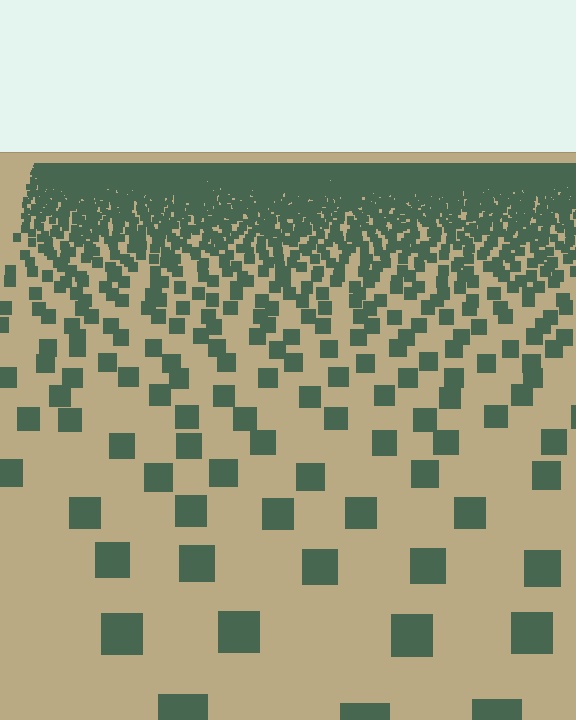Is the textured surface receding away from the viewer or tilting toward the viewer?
The surface is receding away from the viewer. Texture elements get smaller and denser toward the top.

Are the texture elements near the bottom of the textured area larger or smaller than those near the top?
Larger. Near the bottom, elements are closer to the viewer and appear at a bigger on-screen size.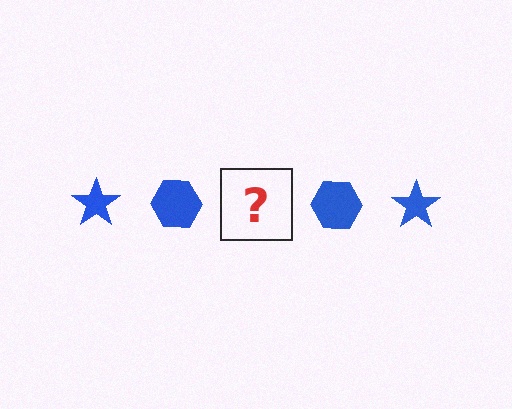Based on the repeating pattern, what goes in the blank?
The blank should be a blue star.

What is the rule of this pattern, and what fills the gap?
The rule is that the pattern cycles through star, hexagon shapes in blue. The gap should be filled with a blue star.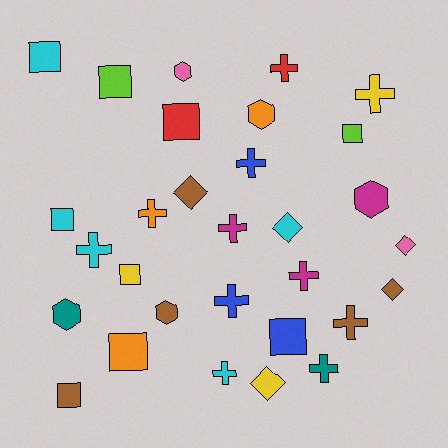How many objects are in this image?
There are 30 objects.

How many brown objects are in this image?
There are 5 brown objects.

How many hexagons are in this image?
There are 5 hexagons.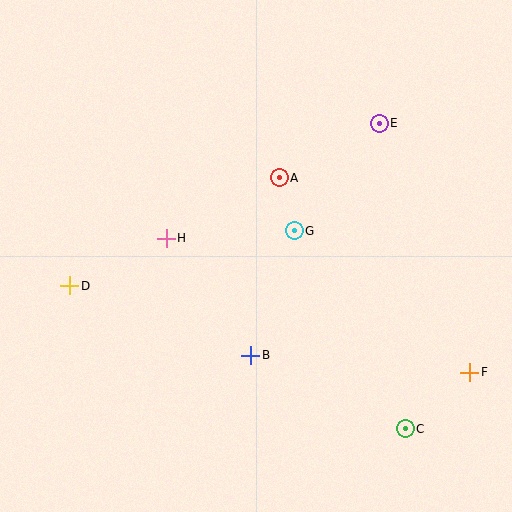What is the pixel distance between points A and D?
The distance between A and D is 236 pixels.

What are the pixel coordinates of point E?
Point E is at (379, 123).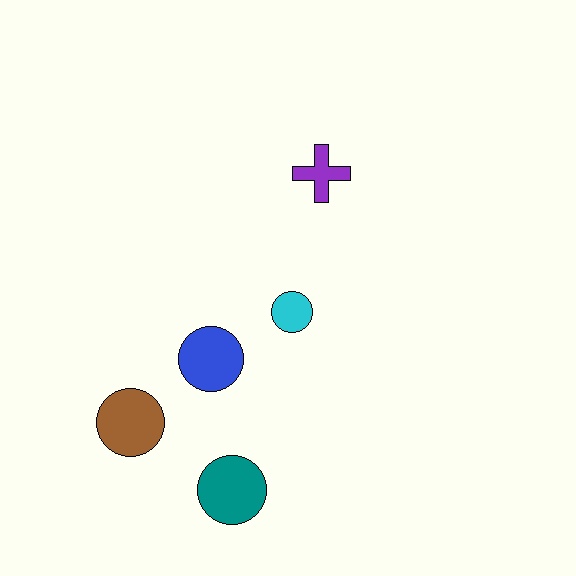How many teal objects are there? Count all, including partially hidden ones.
There is 1 teal object.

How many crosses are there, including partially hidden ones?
There is 1 cross.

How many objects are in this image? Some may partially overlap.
There are 5 objects.